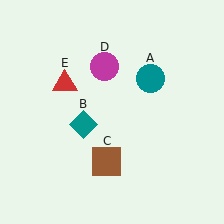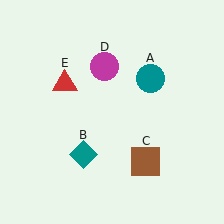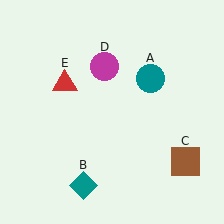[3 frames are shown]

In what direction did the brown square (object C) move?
The brown square (object C) moved right.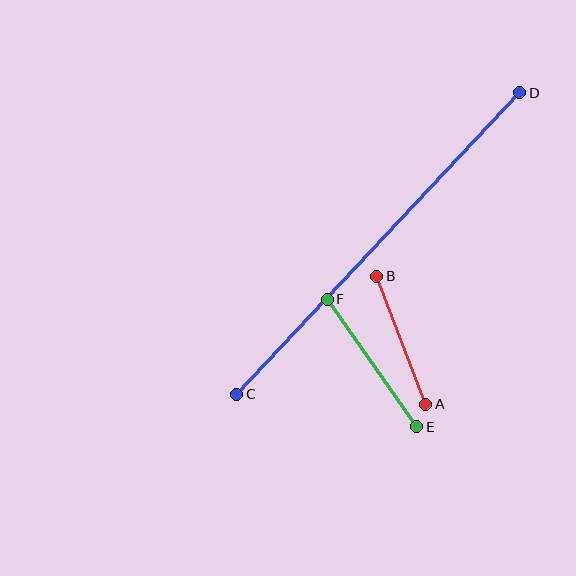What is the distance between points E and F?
The distance is approximately 156 pixels.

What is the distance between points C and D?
The distance is approximately 413 pixels.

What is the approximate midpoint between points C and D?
The midpoint is at approximately (378, 244) pixels.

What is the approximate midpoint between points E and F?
The midpoint is at approximately (372, 363) pixels.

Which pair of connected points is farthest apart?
Points C and D are farthest apart.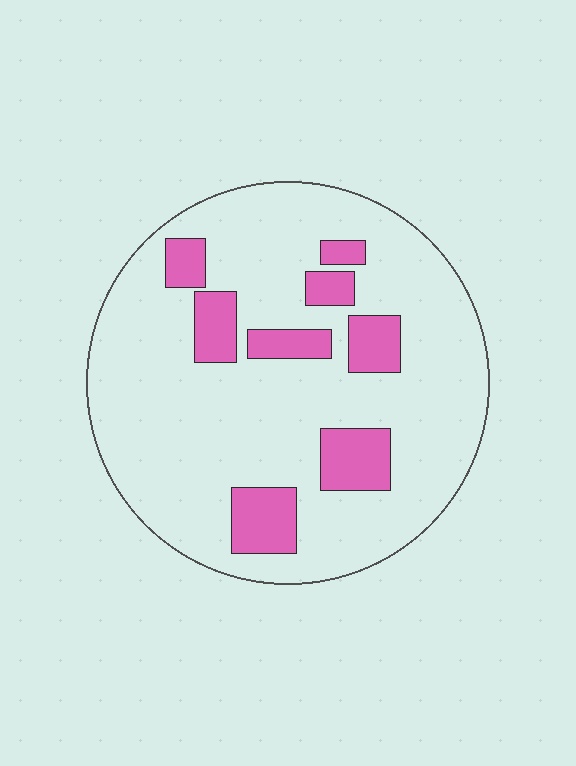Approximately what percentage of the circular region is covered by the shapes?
Approximately 20%.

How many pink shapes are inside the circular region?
8.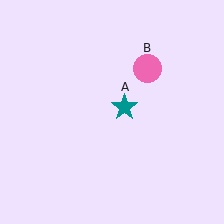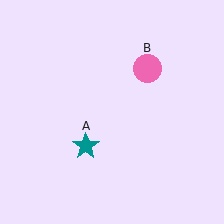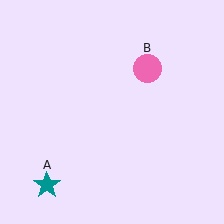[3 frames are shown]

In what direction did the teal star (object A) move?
The teal star (object A) moved down and to the left.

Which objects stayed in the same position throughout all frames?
Pink circle (object B) remained stationary.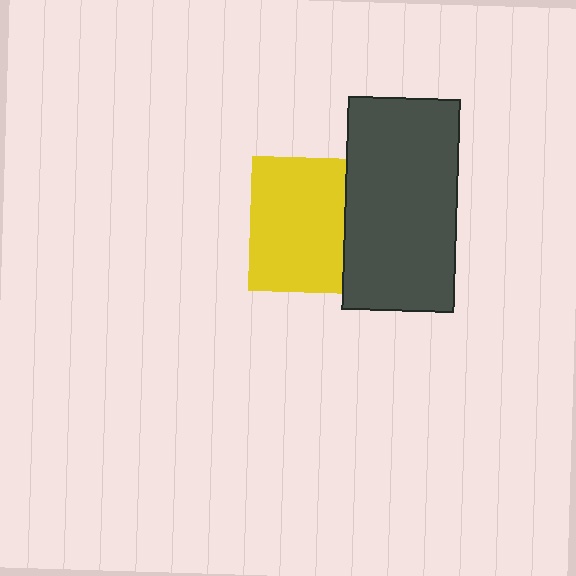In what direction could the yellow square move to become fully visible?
The yellow square could move left. That would shift it out from behind the dark gray rectangle entirely.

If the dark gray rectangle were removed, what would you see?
You would see the complete yellow square.